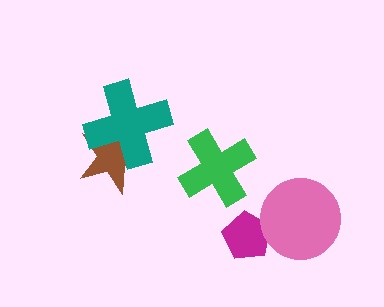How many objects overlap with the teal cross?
1 object overlaps with the teal cross.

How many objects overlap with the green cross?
0 objects overlap with the green cross.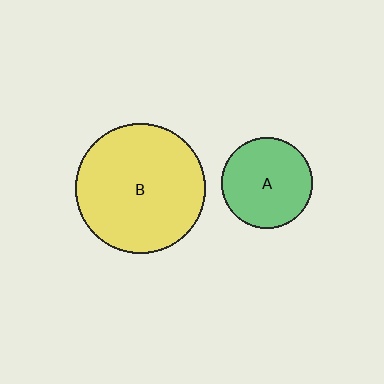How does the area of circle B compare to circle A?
Approximately 2.0 times.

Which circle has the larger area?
Circle B (yellow).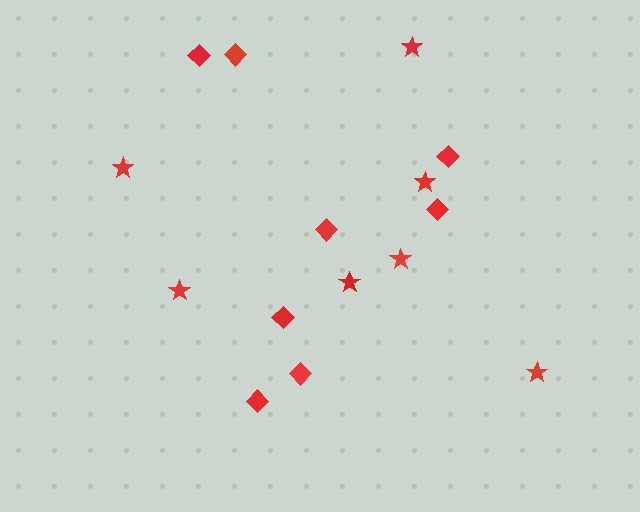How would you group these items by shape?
There are 2 groups: one group of diamonds (8) and one group of stars (7).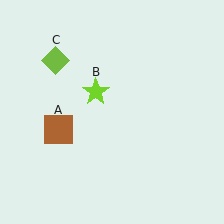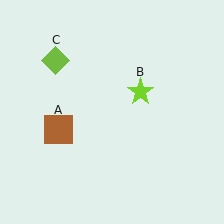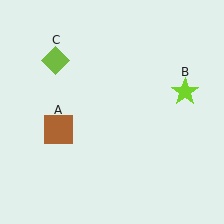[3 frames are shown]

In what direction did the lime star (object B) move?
The lime star (object B) moved right.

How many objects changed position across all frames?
1 object changed position: lime star (object B).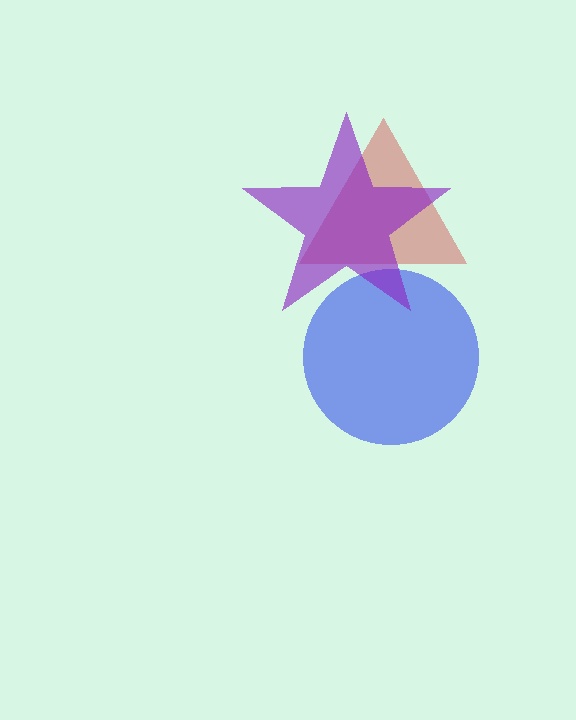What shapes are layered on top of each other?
The layered shapes are: a red triangle, a blue circle, a purple star.